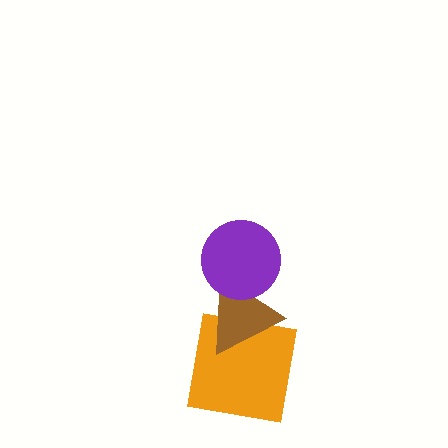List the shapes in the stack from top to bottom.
From top to bottom: the purple circle, the brown triangle, the orange square.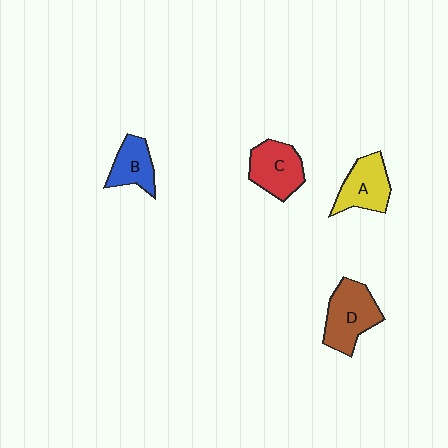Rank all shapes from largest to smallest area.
From largest to smallest: D (brown), C (red), A (yellow), B (blue).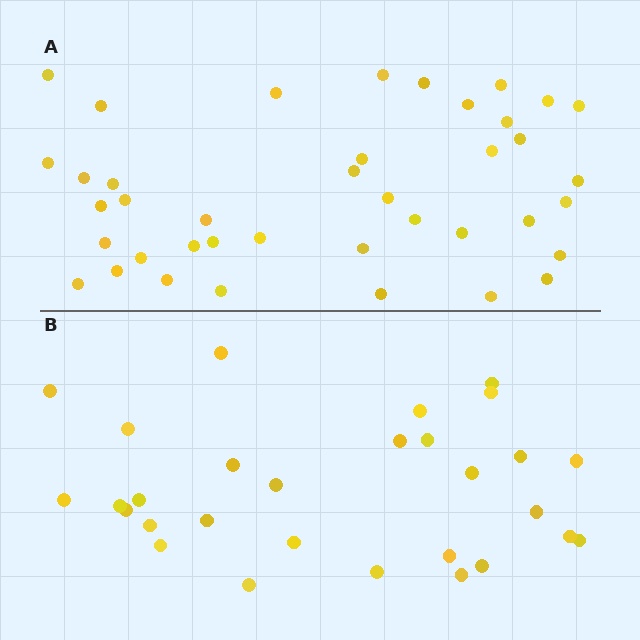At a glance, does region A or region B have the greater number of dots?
Region A (the top region) has more dots.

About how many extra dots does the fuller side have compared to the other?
Region A has roughly 12 or so more dots than region B.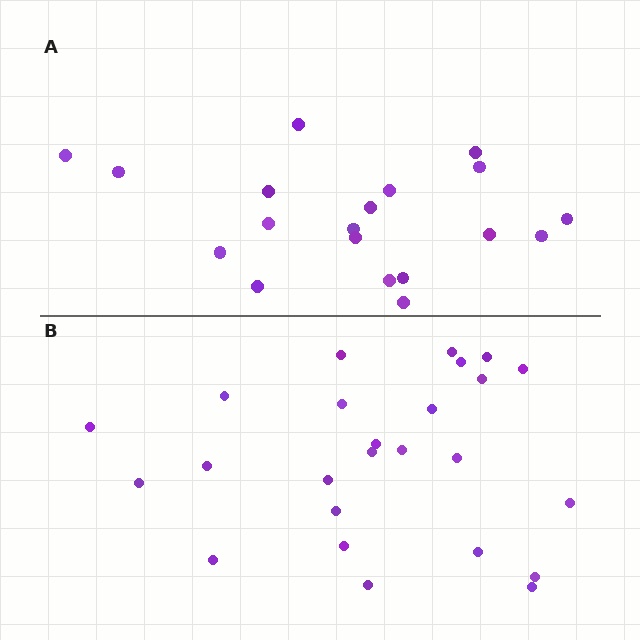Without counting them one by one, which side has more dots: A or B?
Region B (the bottom region) has more dots.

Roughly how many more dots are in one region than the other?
Region B has about 6 more dots than region A.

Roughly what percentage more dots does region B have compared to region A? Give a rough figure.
About 30% more.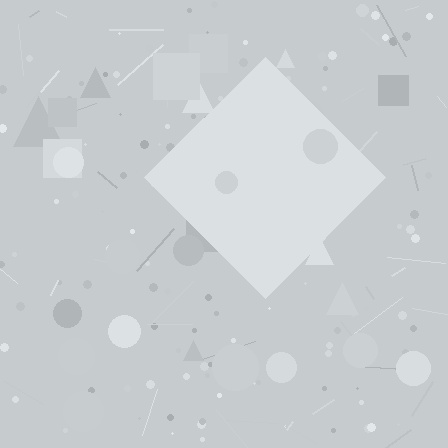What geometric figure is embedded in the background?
A diamond is embedded in the background.